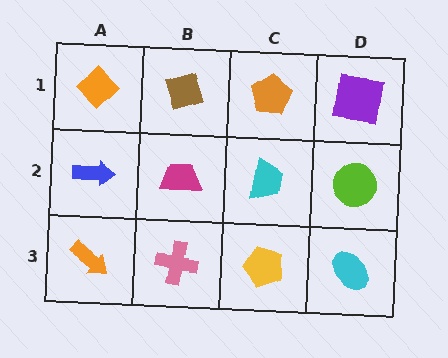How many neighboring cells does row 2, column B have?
4.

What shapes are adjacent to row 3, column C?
A cyan trapezoid (row 2, column C), a pink cross (row 3, column B), a cyan ellipse (row 3, column D).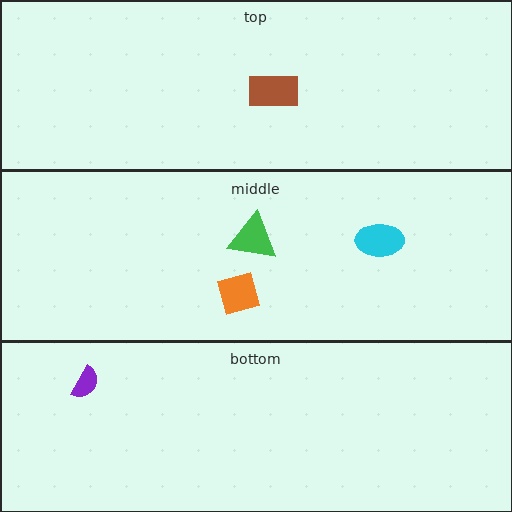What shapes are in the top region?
The brown rectangle.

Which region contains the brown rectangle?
The top region.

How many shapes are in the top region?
1.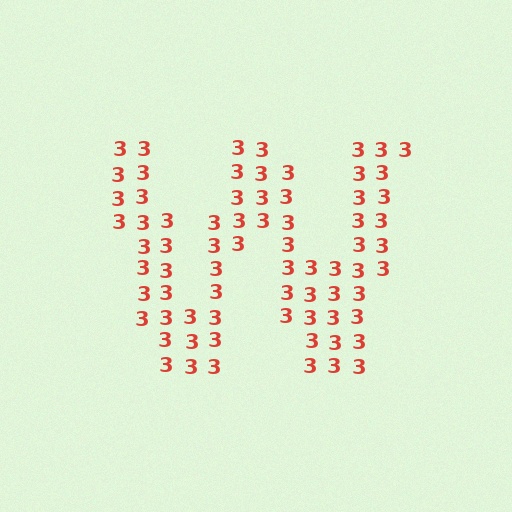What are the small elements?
The small elements are digit 3's.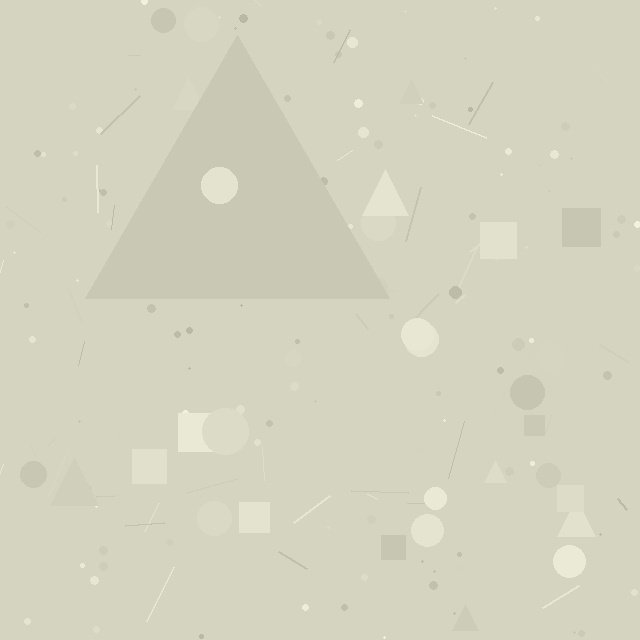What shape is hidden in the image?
A triangle is hidden in the image.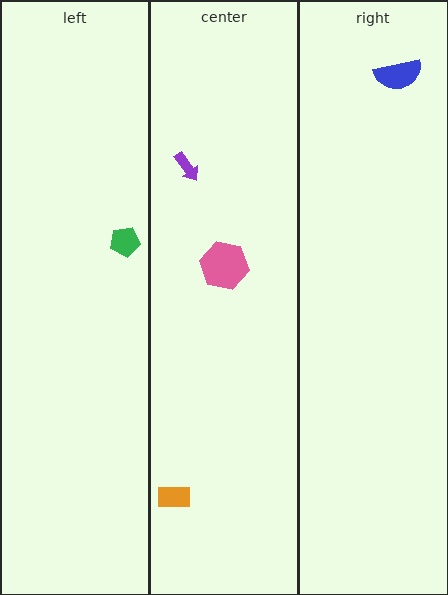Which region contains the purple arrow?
The center region.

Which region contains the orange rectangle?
The center region.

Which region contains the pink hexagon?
The center region.